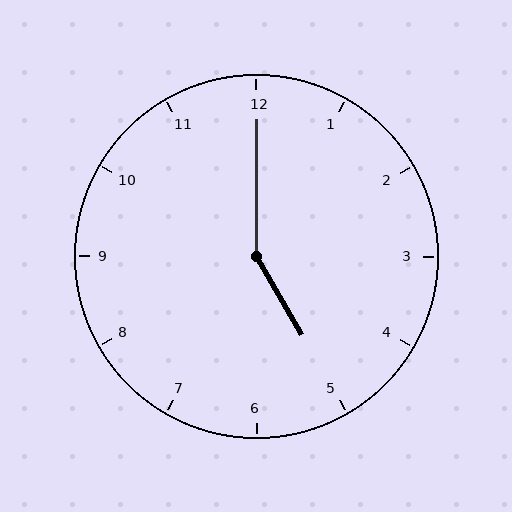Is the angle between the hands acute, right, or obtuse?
It is obtuse.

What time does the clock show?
5:00.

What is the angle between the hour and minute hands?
Approximately 150 degrees.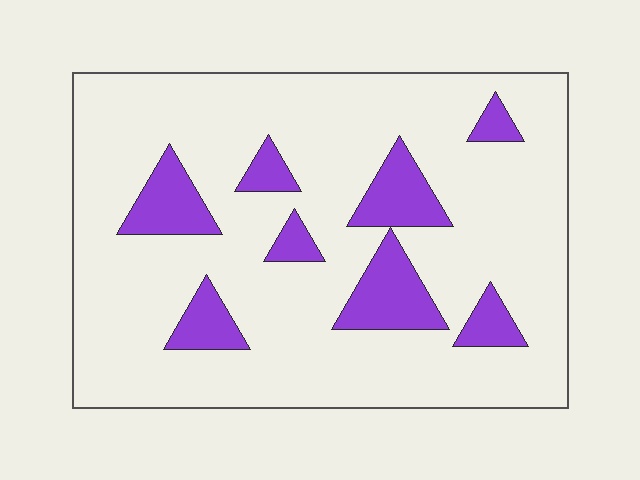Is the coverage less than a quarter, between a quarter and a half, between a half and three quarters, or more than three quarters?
Less than a quarter.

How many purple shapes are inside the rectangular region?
8.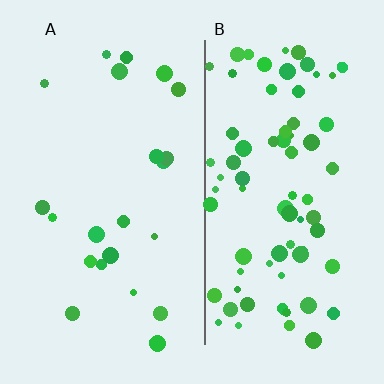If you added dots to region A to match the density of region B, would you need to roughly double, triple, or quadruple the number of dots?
Approximately triple.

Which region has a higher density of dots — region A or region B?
B (the right).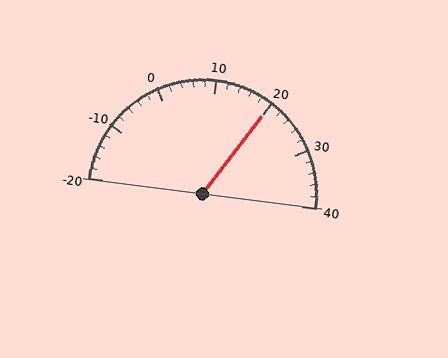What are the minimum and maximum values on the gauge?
The gauge ranges from -20 to 40.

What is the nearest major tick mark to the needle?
The nearest major tick mark is 20.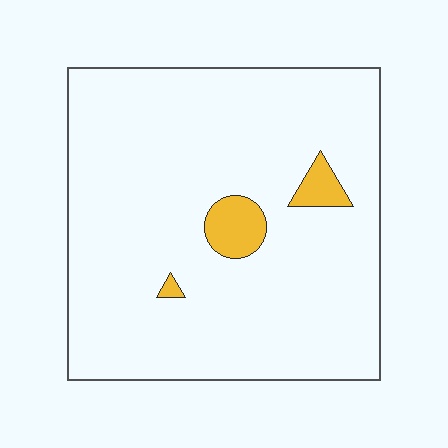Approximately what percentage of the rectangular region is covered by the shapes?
Approximately 5%.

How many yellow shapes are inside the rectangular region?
3.